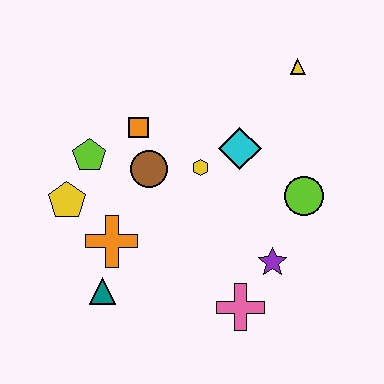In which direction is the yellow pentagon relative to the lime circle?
The yellow pentagon is to the left of the lime circle.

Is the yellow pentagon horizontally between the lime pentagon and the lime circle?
No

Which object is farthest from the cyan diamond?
The teal triangle is farthest from the cyan diamond.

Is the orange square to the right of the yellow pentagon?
Yes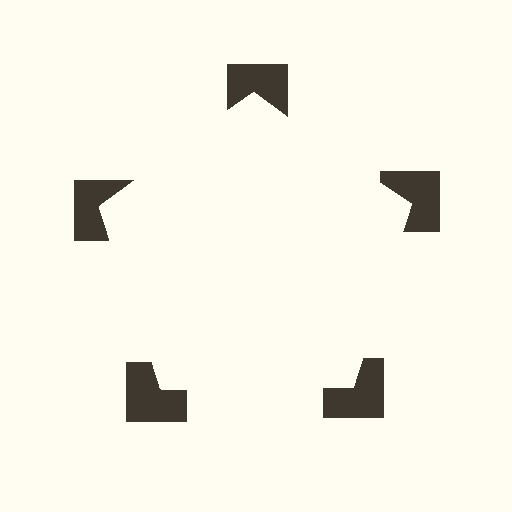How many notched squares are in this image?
There are 5 — one at each vertex of the illusory pentagon.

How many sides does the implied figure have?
5 sides.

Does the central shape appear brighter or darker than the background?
It typically appears slightly brighter than the background, even though no actual brightness change is drawn.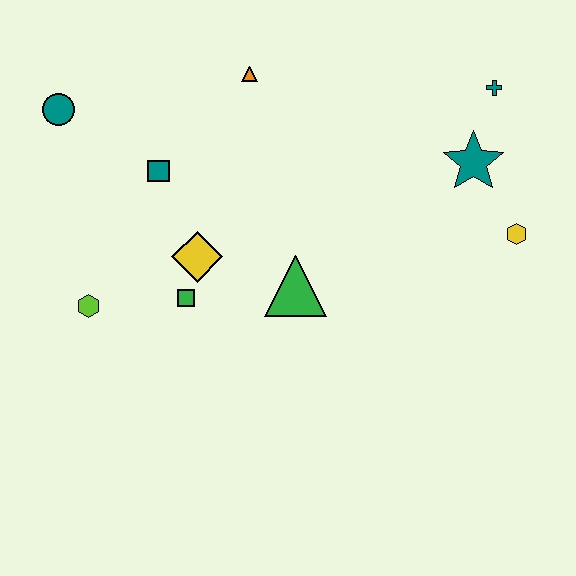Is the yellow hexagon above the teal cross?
No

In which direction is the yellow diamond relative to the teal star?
The yellow diamond is to the left of the teal star.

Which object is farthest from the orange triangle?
The yellow hexagon is farthest from the orange triangle.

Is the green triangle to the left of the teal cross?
Yes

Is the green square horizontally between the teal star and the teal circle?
Yes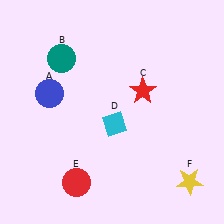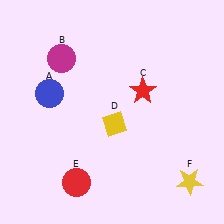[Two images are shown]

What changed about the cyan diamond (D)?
In Image 1, D is cyan. In Image 2, it changed to yellow.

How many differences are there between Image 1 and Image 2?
There are 2 differences between the two images.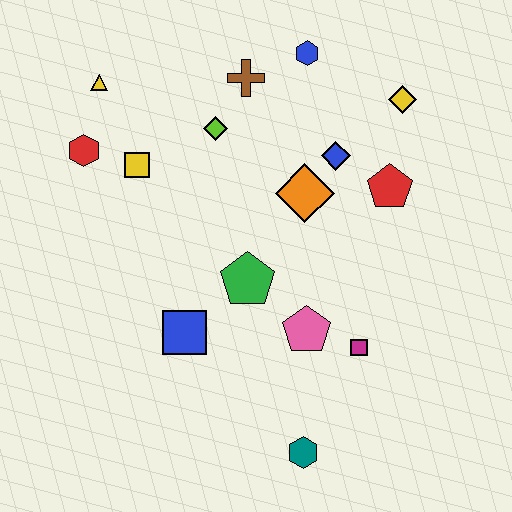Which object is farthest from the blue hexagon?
The teal hexagon is farthest from the blue hexagon.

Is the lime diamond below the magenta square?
No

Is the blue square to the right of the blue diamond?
No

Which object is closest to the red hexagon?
The yellow square is closest to the red hexagon.